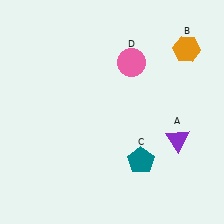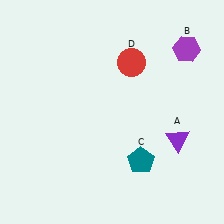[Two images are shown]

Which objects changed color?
B changed from orange to purple. D changed from pink to red.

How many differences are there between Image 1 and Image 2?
There are 2 differences between the two images.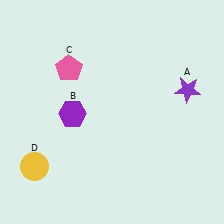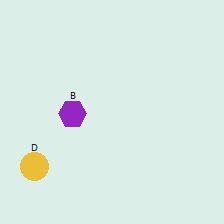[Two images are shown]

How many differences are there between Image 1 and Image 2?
There are 2 differences between the two images.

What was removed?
The purple star (A), the pink pentagon (C) were removed in Image 2.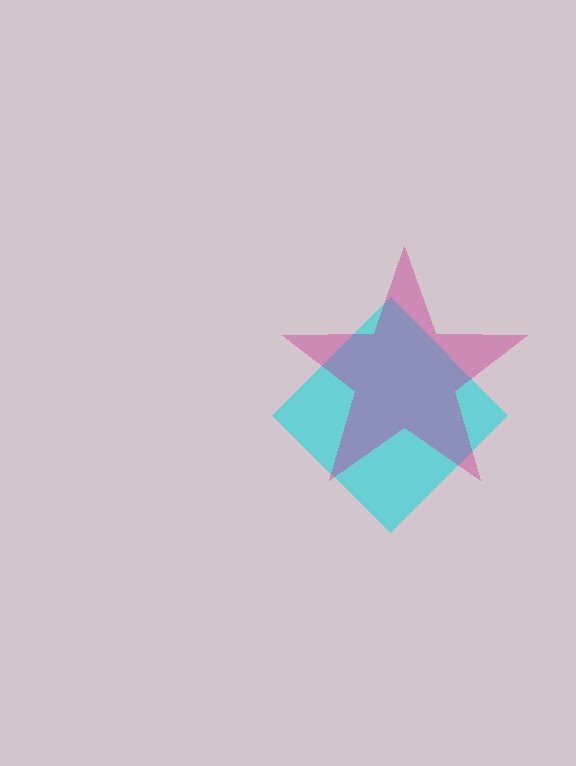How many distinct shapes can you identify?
There are 2 distinct shapes: a cyan diamond, a magenta star.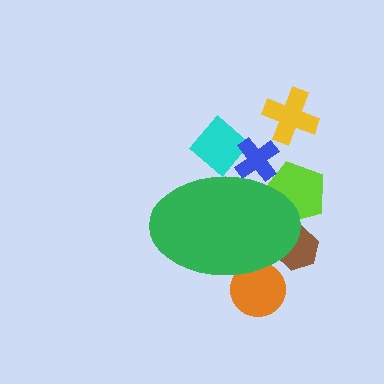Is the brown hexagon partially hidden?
Yes, the brown hexagon is partially hidden behind the green ellipse.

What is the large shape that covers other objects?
A green ellipse.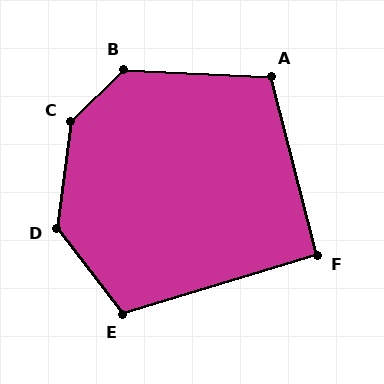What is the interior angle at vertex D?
Approximately 135 degrees (obtuse).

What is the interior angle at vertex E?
Approximately 111 degrees (obtuse).